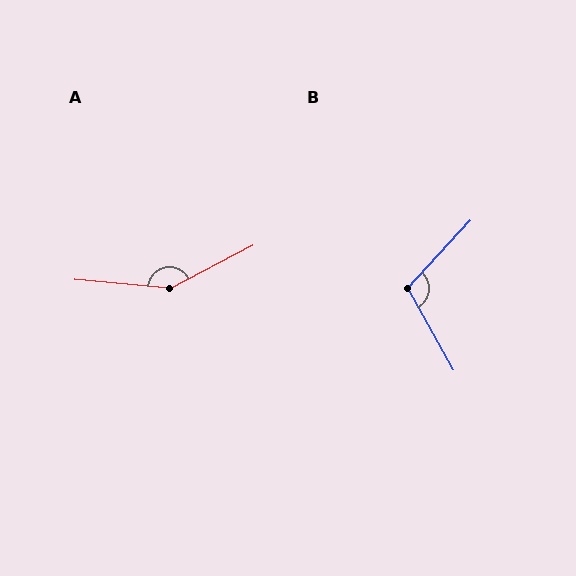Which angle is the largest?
A, at approximately 148 degrees.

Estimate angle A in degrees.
Approximately 148 degrees.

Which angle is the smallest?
B, at approximately 108 degrees.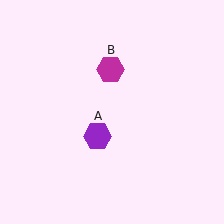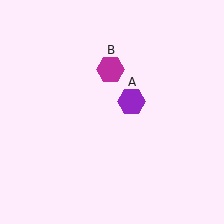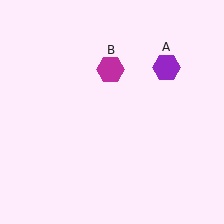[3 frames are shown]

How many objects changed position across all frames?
1 object changed position: purple hexagon (object A).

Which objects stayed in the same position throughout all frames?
Magenta hexagon (object B) remained stationary.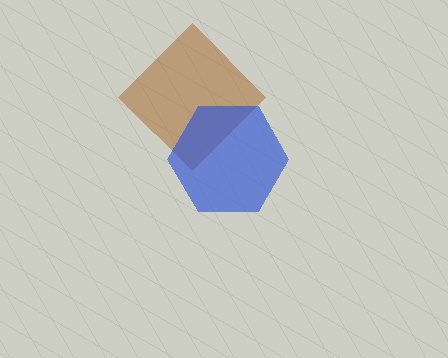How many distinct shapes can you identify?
There are 2 distinct shapes: a brown diamond, a blue hexagon.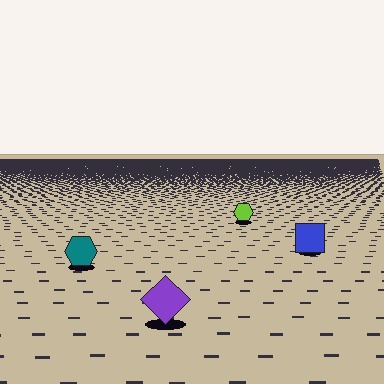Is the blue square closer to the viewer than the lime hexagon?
Yes. The blue square is closer — you can tell from the texture gradient: the ground texture is coarser near it.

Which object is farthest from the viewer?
The lime hexagon is farthest from the viewer. It appears smaller and the ground texture around it is denser.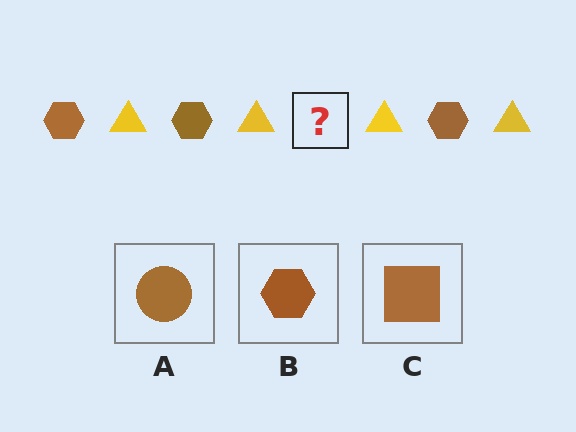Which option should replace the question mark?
Option B.